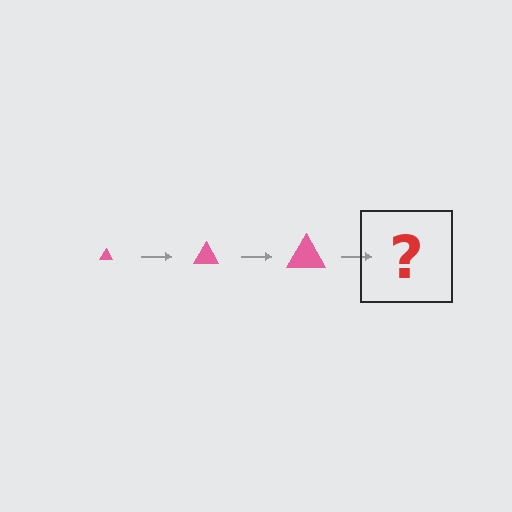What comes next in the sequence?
The next element should be a pink triangle, larger than the previous one.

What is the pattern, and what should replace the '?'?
The pattern is that the triangle gets progressively larger each step. The '?' should be a pink triangle, larger than the previous one.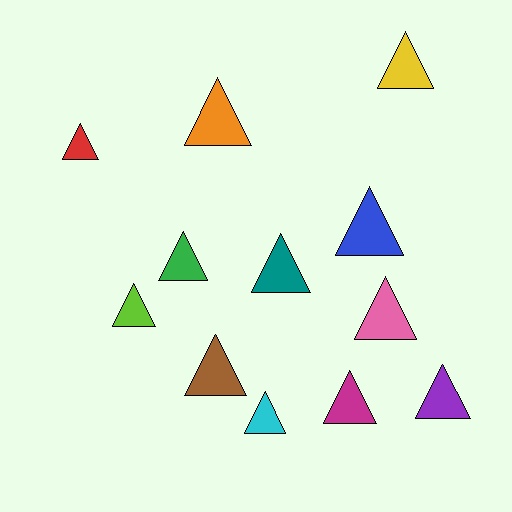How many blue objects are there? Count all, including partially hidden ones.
There is 1 blue object.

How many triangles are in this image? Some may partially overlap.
There are 12 triangles.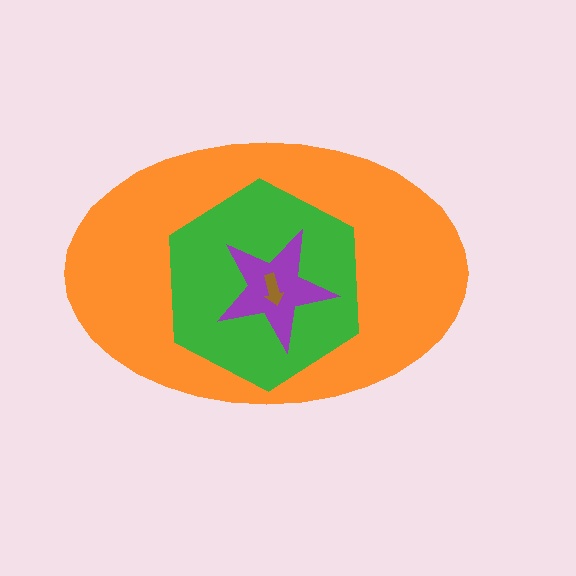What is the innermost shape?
The brown arrow.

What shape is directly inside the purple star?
The brown arrow.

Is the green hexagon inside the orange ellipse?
Yes.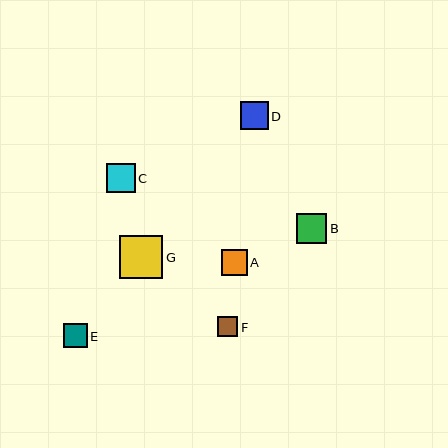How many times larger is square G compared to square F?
Square G is approximately 2.1 times the size of square F.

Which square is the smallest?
Square F is the smallest with a size of approximately 20 pixels.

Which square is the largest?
Square G is the largest with a size of approximately 43 pixels.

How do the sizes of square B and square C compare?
Square B and square C are approximately the same size.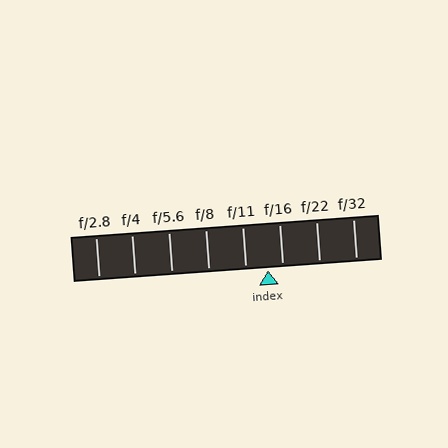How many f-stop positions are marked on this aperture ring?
There are 8 f-stop positions marked.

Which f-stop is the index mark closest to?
The index mark is closest to f/16.